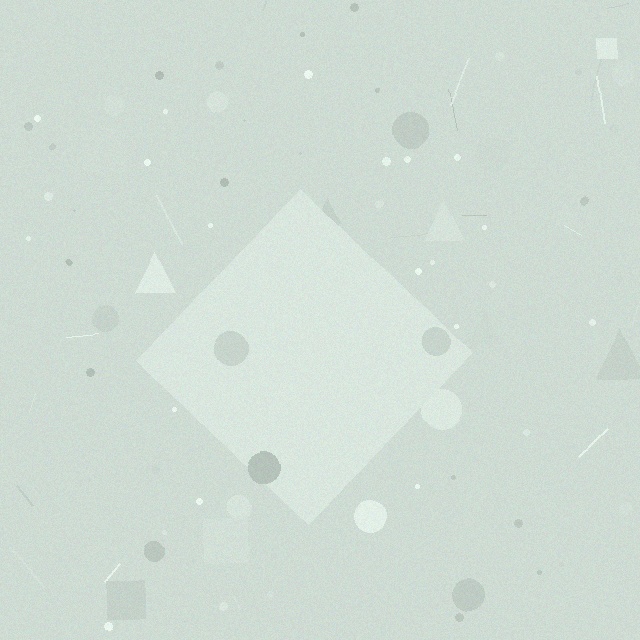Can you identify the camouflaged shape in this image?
The camouflaged shape is a diamond.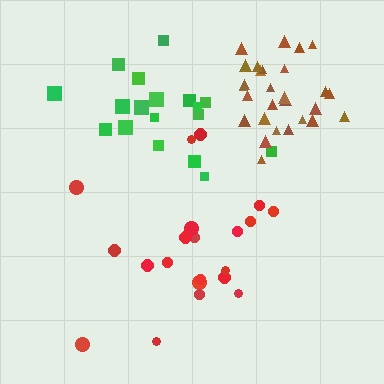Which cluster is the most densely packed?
Brown.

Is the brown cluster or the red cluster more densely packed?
Brown.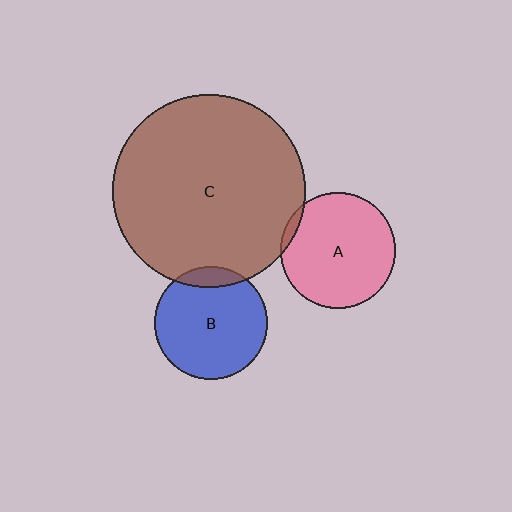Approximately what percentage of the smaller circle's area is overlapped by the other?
Approximately 5%.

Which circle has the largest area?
Circle C (brown).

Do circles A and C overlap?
Yes.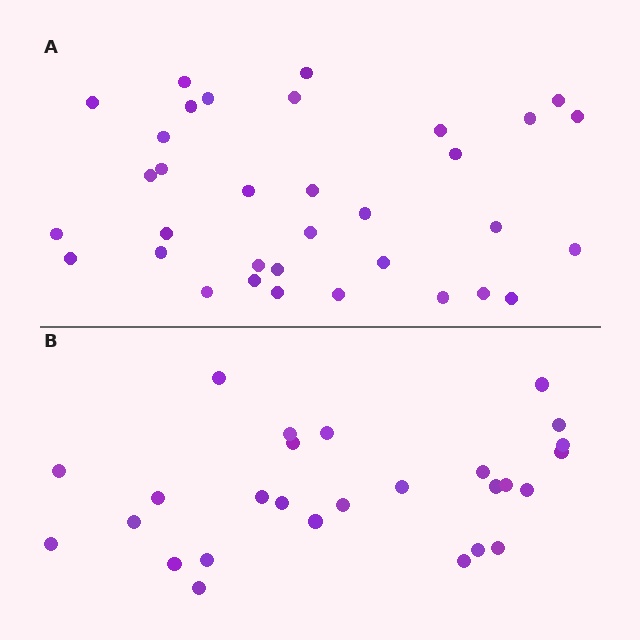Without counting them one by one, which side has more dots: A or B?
Region A (the top region) has more dots.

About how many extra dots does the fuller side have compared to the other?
Region A has roughly 8 or so more dots than region B.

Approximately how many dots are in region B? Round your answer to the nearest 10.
About 30 dots. (The exact count is 27, which rounds to 30.)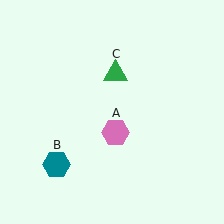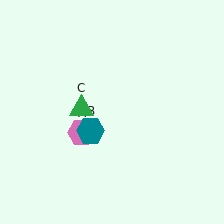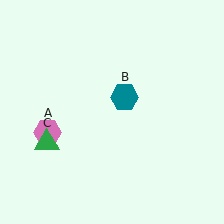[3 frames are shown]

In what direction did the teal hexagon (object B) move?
The teal hexagon (object B) moved up and to the right.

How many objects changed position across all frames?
3 objects changed position: pink hexagon (object A), teal hexagon (object B), green triangle (object C).